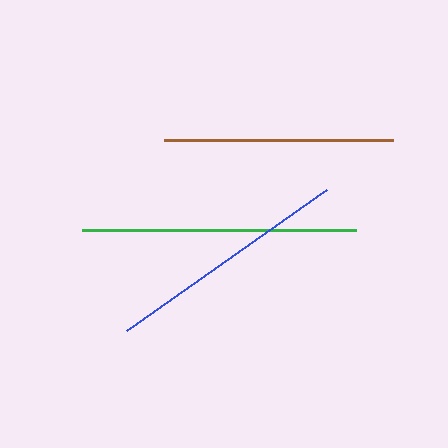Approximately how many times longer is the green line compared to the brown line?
The green line is approximately 1.2 times the length of the brown line.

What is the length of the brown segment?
The brown segment is approximately 230 pixels long.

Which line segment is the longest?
The green line is the longest at approximately 274 pixels.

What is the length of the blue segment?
The blue segment is approximately 244 pixels long.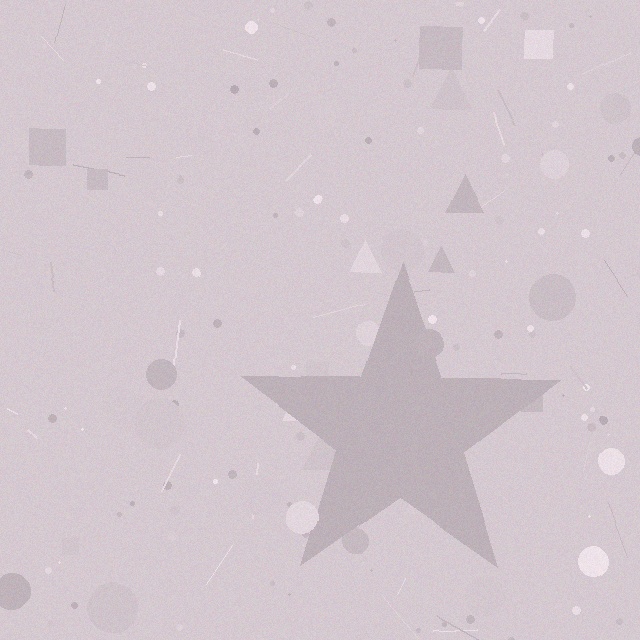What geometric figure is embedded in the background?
A star is embedded in the background.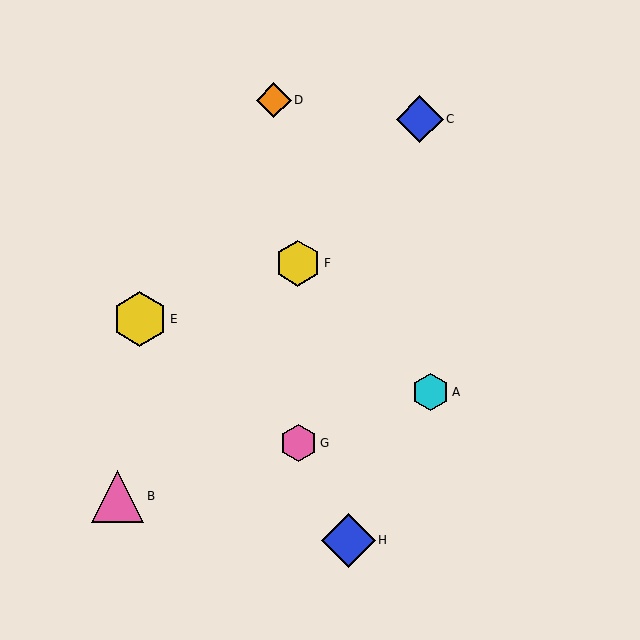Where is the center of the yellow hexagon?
The center of the yellow hexagon is at (298, 263).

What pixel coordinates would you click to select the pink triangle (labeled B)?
Click at (118, 496) to select the pink triangle B.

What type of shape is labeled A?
Shape A is a cyan hexagon.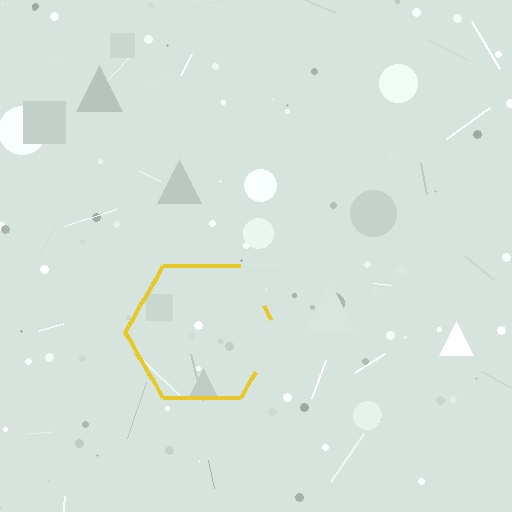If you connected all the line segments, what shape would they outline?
They would outline a hexagon.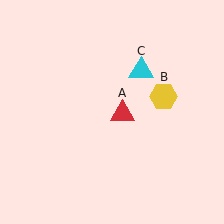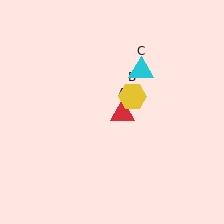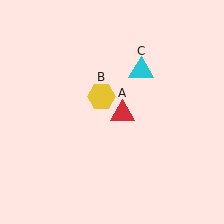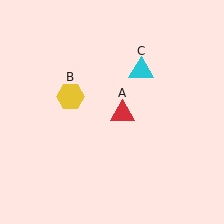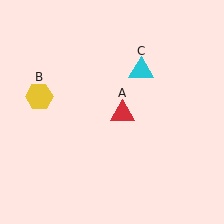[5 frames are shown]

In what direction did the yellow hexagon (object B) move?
The yellow hexagon (object B) moved left.